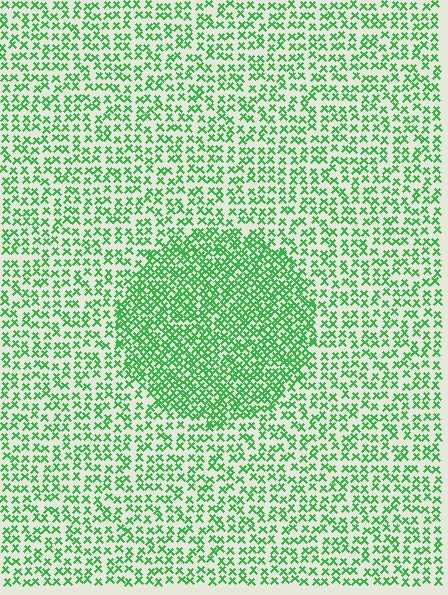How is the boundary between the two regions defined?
The boundary is defined by a change in element density (approximately 2.0x ratio). All elements are the same color, size, and shape.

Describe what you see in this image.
The image contains small green elements arranged at two different densities. A circle-shaped region is visible where the elements are more densely packed than the surrounding area.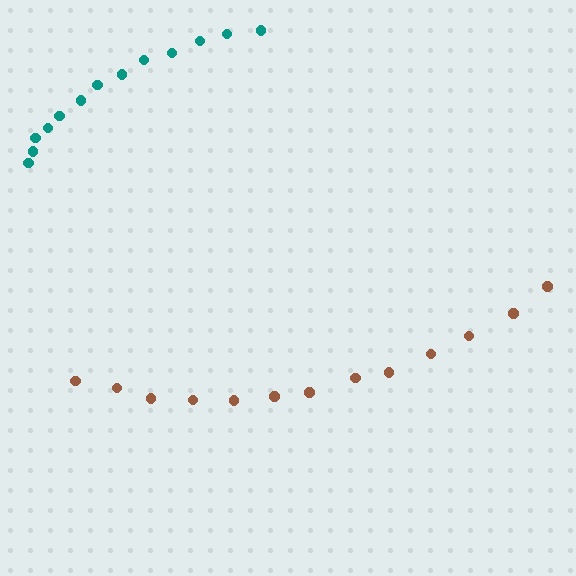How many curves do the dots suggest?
There are 2 distinct paths.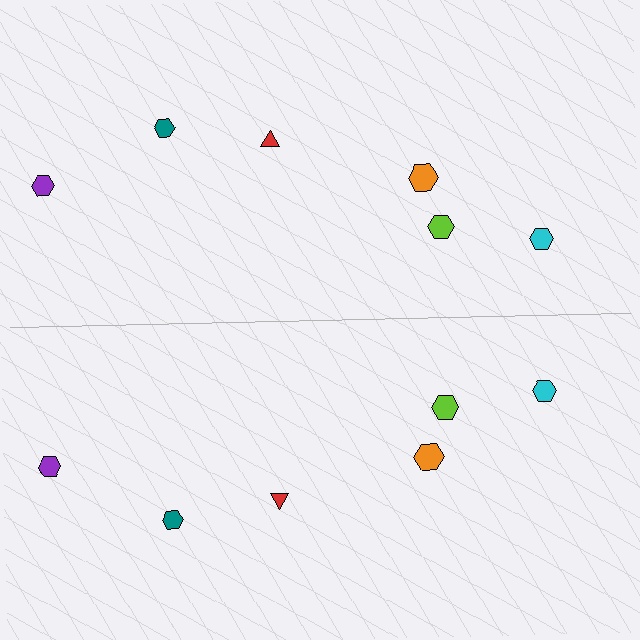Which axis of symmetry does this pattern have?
The pattern has a horizontal axis of symmetry running through the center of the image.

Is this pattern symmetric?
Yes, this pattern has bilateral (reflection) symmetry.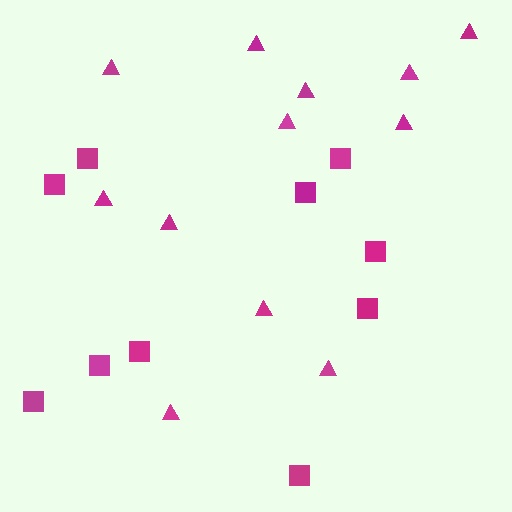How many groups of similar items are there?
There are 2 groups: one group of squares (10) and one group of triangles (12).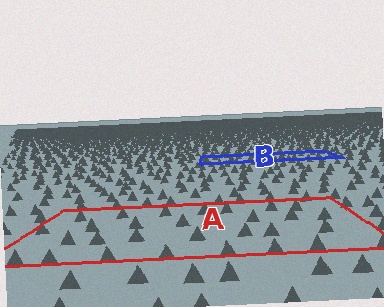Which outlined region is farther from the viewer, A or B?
Region B is farther from the viewer — the texture elements inside it appear smaller and more densely packed.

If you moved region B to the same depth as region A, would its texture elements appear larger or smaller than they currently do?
They would appear larger. At a closer depth, the same texture elements are projected at a bigger on-screen size.